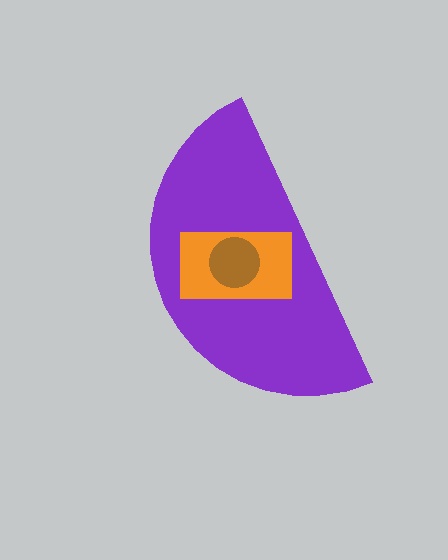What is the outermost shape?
The purple semicircle.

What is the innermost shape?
The brown circle.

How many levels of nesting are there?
3.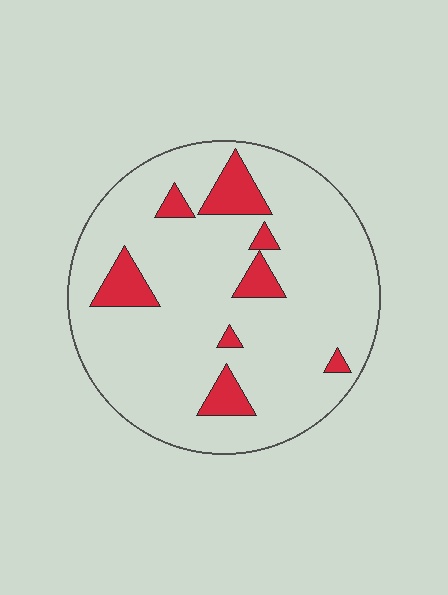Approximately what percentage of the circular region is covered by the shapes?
Approximately 15%.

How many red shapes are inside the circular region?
8.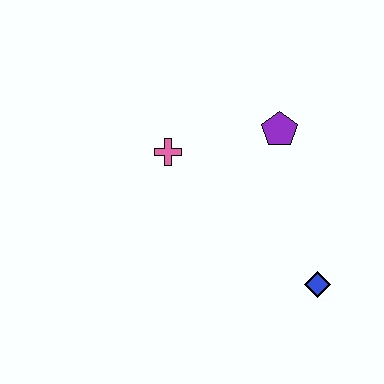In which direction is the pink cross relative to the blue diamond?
The pink cross is to the left of the blue diamond.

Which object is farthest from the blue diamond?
The pink cross is farthest from the blue diamond.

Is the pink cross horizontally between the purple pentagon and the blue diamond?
No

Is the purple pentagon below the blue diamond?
No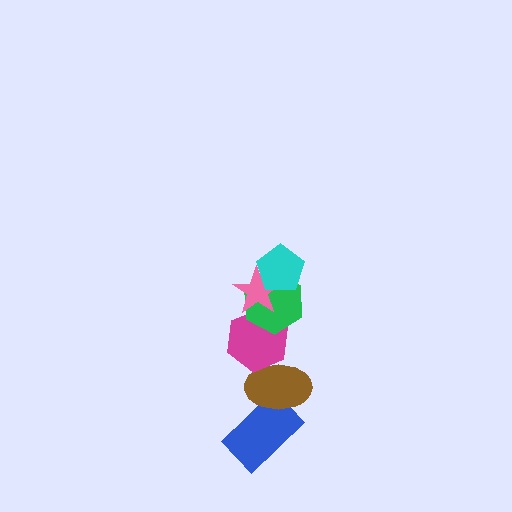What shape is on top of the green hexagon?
The pink star is on top of the green hexagon.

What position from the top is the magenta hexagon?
The magenta hexagon is 4th from the top.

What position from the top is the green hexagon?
The green hexagon is 3rd from the top.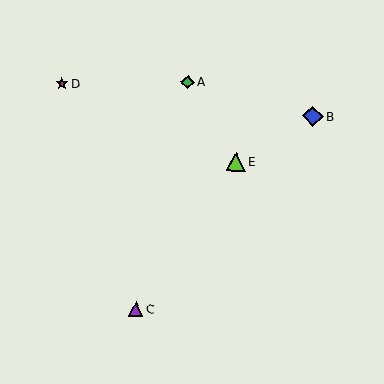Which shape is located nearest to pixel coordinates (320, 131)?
The blue diamond (labeled B) at (313, 116) is nearest to that location.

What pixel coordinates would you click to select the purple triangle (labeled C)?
Click at (136, 309) to select the purple triangle C.